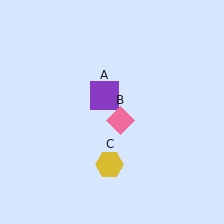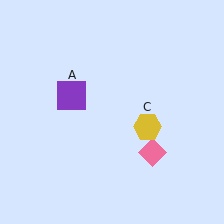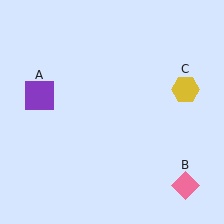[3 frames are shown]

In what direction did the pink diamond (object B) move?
The pink diamond (object B) moved down and to the right.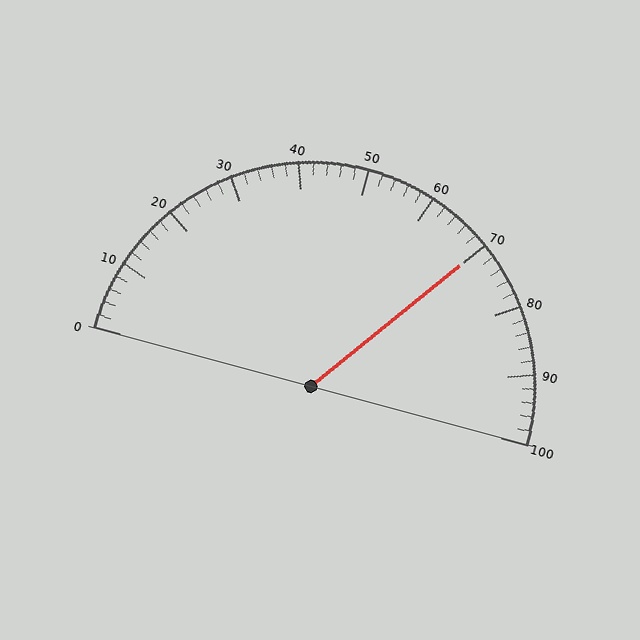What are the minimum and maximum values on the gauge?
The gauge ranges from 0 to 100.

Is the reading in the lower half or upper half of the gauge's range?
The reading is in the upper half of the range (0 to 100).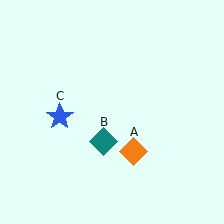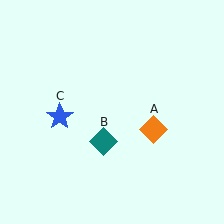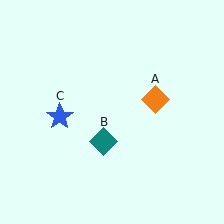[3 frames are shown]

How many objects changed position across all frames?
1 object changed position: orange diamond (object A).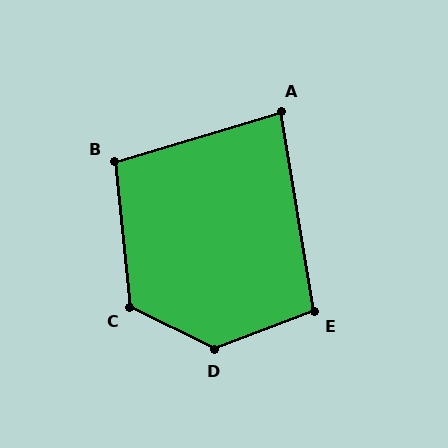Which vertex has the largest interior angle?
D, at approximately 133 degrees.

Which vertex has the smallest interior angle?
A, at approximately 83 degrees.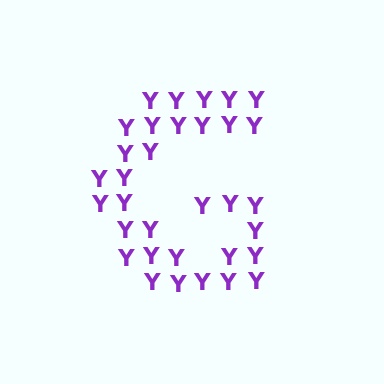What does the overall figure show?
The overall figure shows the letter G.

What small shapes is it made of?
It is made of small letter Y's.